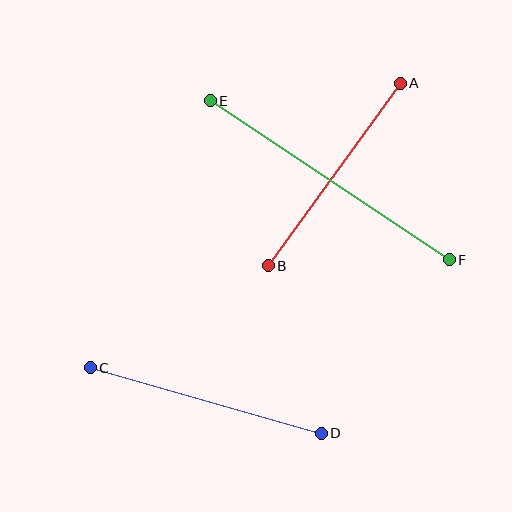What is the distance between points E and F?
The distance is approximately 287 pixels.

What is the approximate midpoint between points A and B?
The midpoint is at approximately (334, 174) pixels.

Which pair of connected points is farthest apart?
Points E and F are farthest apart.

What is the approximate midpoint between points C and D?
The midpoint is at approximately (206, 401) pixels.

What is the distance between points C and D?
The distance is approximately 240 pixels.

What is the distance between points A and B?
The distance is approximately 225 pixels.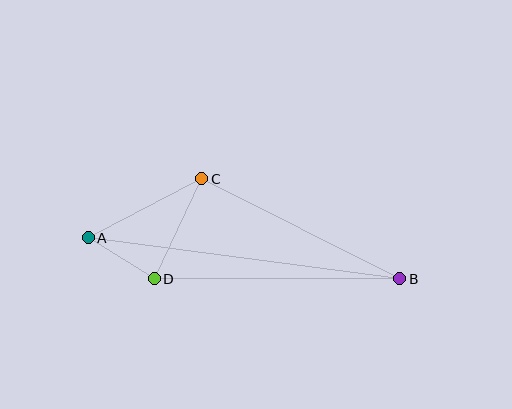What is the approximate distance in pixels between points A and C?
The distance between A and C is approximately 128 pixels.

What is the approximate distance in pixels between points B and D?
The distance between B and D is approximately 246 pixels.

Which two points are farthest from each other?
Points A and B are farthest from each other.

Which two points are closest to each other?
Points A and D are closest to each other.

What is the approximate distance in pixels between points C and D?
The distance between C and D is approximately 111 pixels.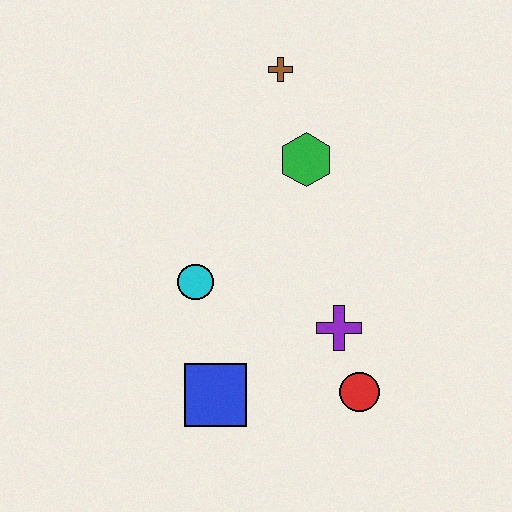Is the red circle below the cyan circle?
Yes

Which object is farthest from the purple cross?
The brown cross is farthest from the purple cross.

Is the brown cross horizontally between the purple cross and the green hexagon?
No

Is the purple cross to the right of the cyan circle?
Yes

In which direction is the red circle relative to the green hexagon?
The red circle is below the green hexagon.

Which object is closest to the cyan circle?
The blue square is closest to the cyan circle.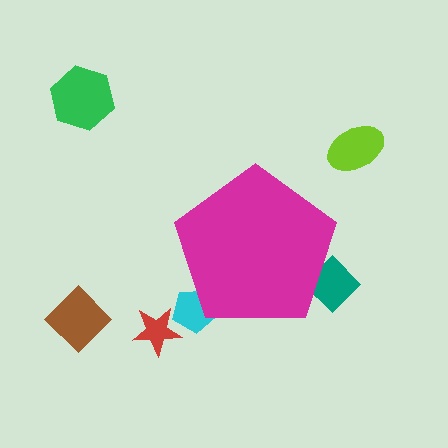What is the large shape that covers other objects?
A magenta pentagon.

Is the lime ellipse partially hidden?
No, the lime ellipse is fully visible.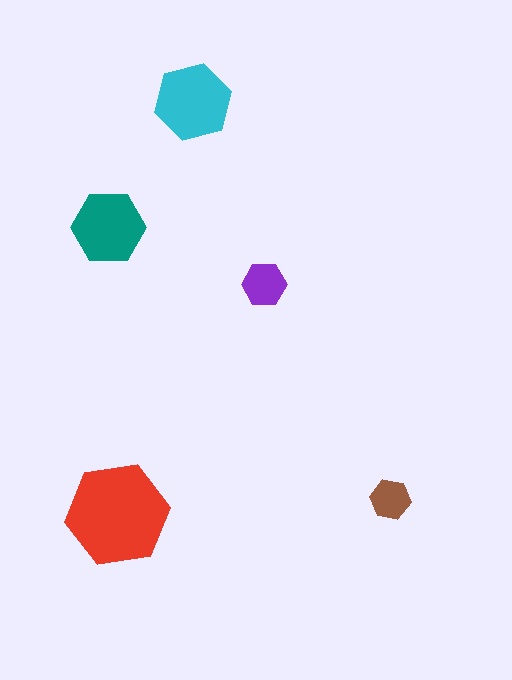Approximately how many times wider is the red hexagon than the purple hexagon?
About 2.5 times wider.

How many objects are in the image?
There are 5 objects in the image.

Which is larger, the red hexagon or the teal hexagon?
The red one.